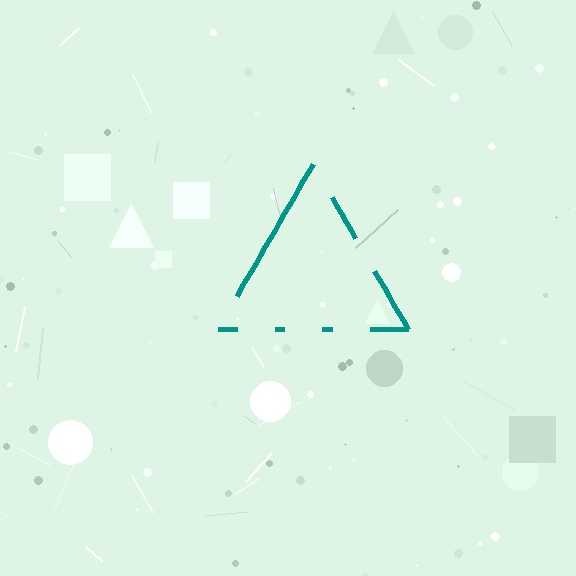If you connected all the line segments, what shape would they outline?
They would outline a triangle.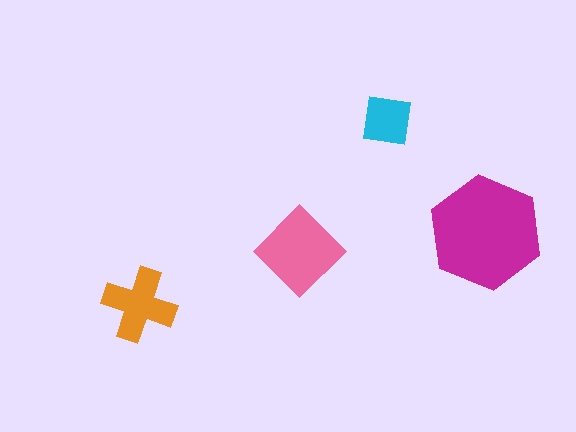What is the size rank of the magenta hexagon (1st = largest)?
1st.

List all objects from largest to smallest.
The magenta hexagon, the pink diamond, the orange cross, the cyan square.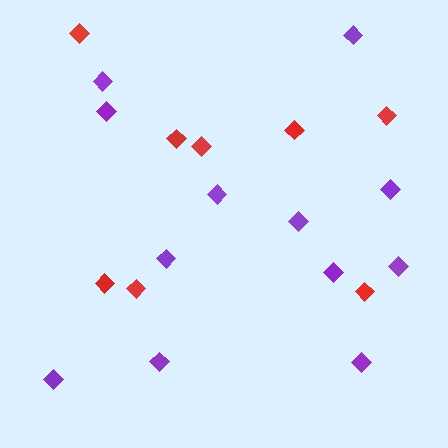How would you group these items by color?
There are 2 groups: one group of red diamonds (8) and one group of purple diamonds (12).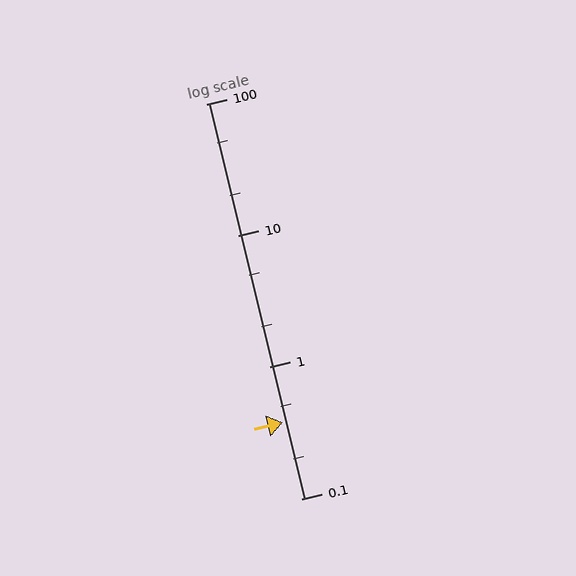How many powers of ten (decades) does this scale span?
The scale spans 3 decades, from 0.1 to 100.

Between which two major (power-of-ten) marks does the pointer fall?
The pointer is between 0.1 and 1.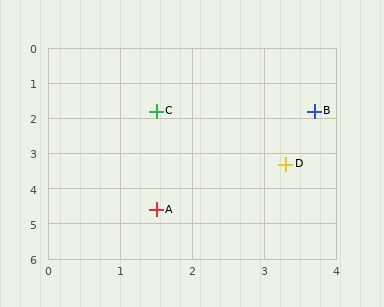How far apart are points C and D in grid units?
Points C and D are about 2.3 grid units apart.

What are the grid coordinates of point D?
Point D is at approximately (3.3, 3.3).